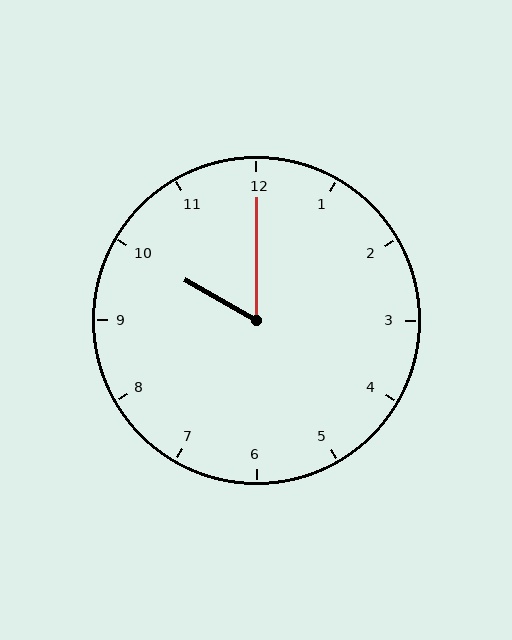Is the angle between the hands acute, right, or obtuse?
It is acute.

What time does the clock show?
10:00.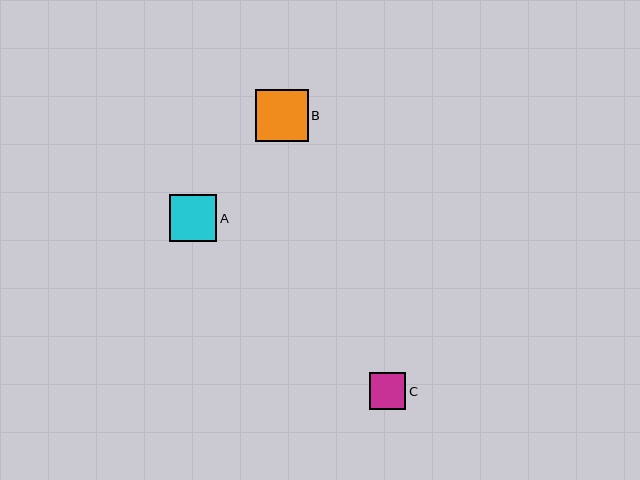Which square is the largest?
Square B is the largest with a size of approximately 52 pixels.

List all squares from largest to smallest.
From largest to smallest: B, A, C.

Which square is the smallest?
Square C is the smallest with a size of approximately 37 pixels.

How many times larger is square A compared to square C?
Square A is approximately 1.3 times the size of square C.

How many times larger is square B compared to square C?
Square B is approximately 1.4 times the size of square C.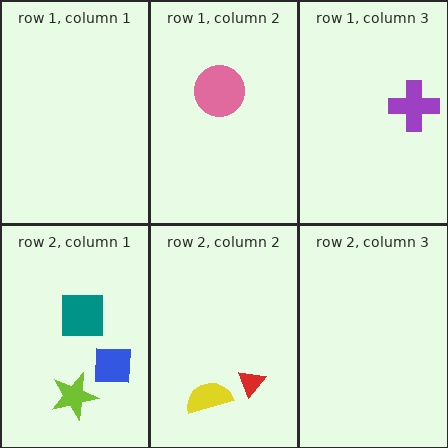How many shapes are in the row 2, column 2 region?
2.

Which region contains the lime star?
The row 2, column 1 region.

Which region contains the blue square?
The row 2, column 1 region.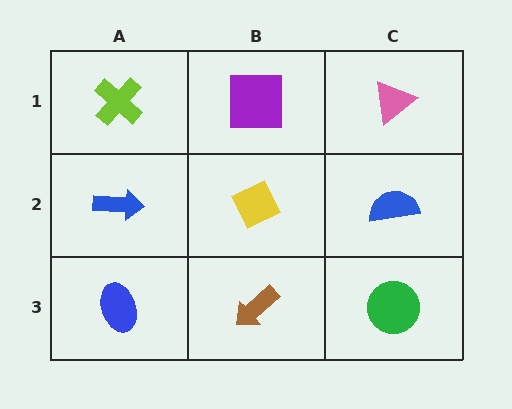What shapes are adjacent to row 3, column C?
A blue semicircle (row 2, column C), a brown arrow (row 3, column B).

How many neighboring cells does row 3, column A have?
2.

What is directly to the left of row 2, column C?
A yellow diamond.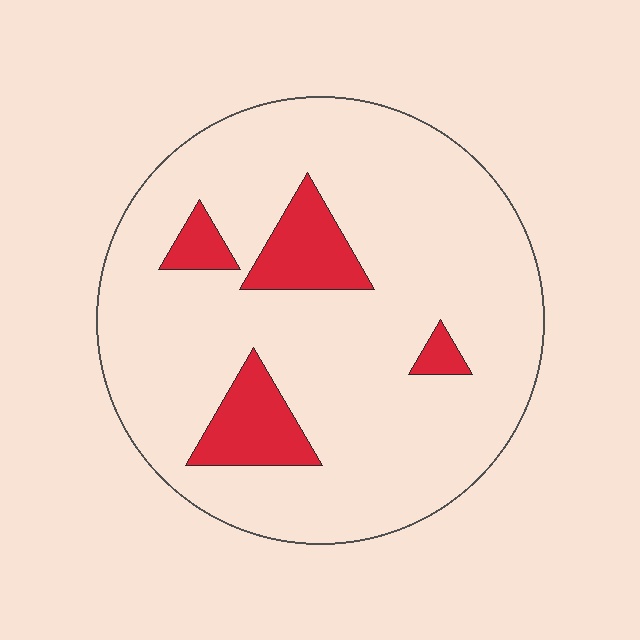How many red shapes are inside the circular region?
4.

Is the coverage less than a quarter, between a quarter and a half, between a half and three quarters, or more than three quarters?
Less than a quarter.